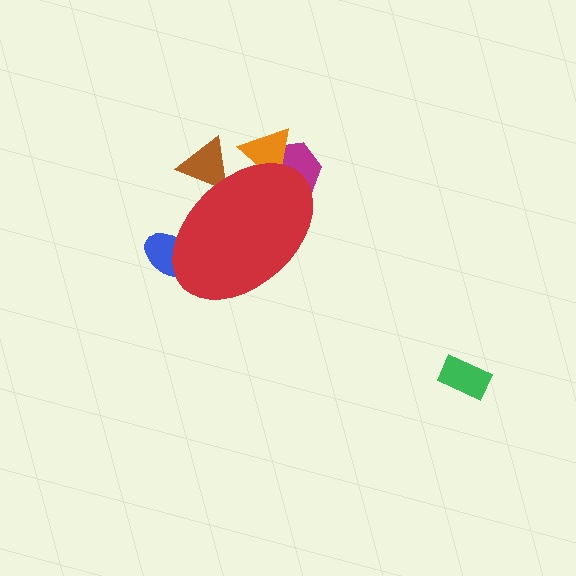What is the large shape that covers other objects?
A red ellipse.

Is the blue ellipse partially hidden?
Yes, the blue ellipse is partially hidden behind the red ellipse.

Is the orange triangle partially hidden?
Yes, the orange triangle is partially hidden behind the red ellipse.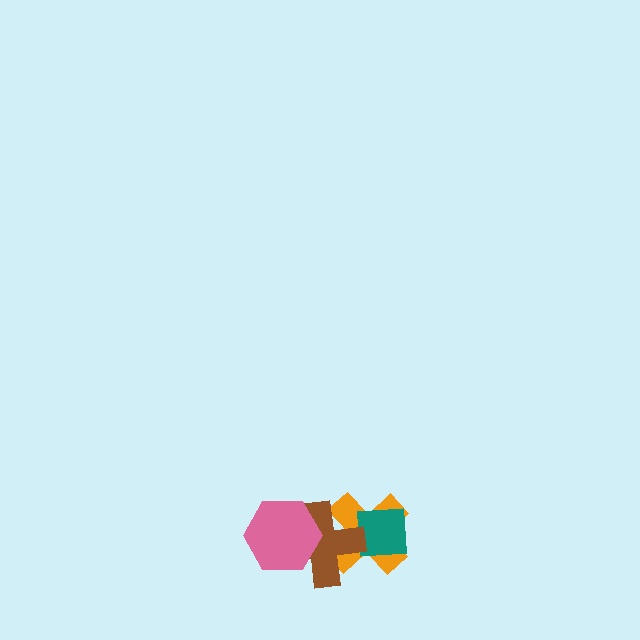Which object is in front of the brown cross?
The pink hexagon is in front of the brown cross.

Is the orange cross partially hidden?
Yes, it is partially covered by another shape.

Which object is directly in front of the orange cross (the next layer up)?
The teal square is directly in front of the orange cross.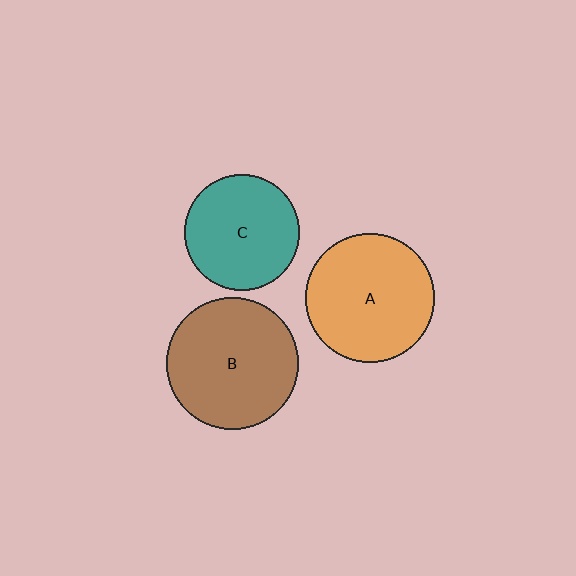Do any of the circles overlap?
No, none of the circles overlap.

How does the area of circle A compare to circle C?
Approximately 1.2 times.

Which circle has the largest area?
Circle B (brown).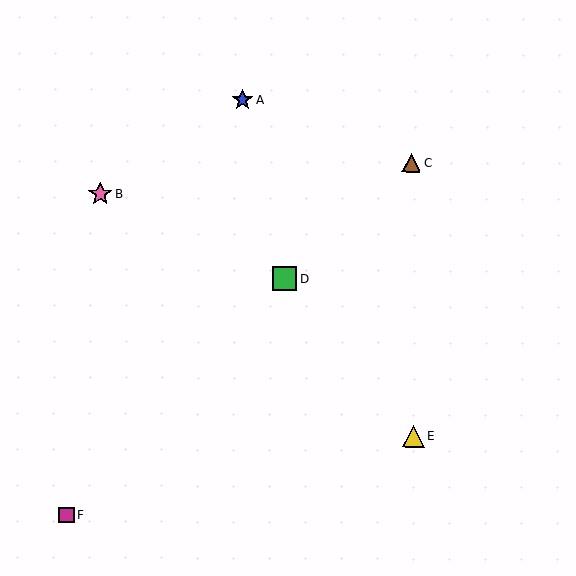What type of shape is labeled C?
Shape C is a brown triangle.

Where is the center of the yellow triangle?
The center of the yellow triangle is at (414, 436).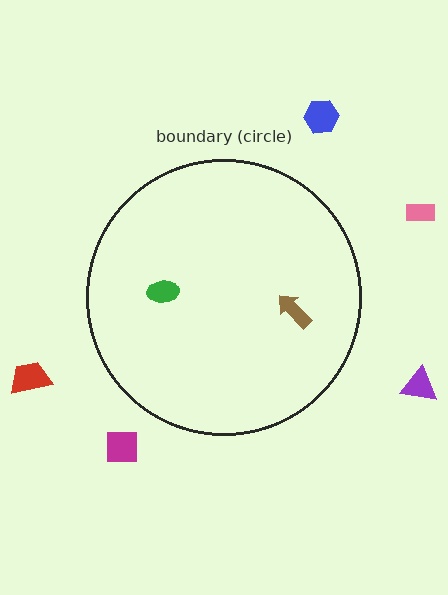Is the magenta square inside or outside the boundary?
Outside.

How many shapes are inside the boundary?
2 inside, 5 outside.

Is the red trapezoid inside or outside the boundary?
Outside.